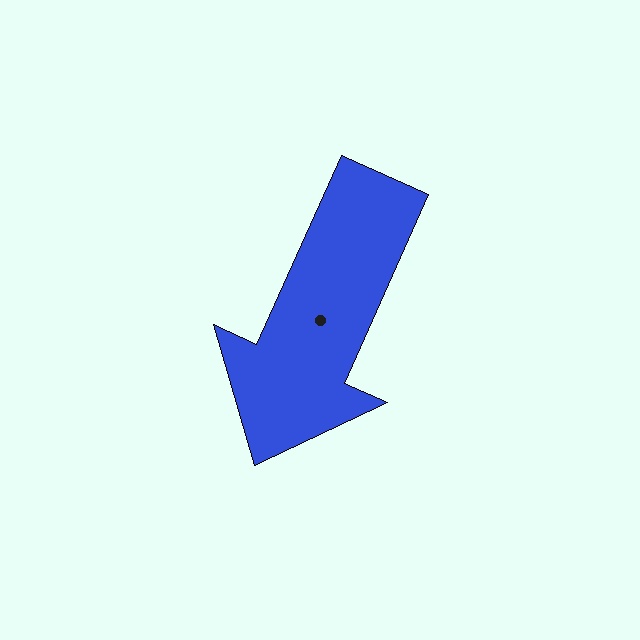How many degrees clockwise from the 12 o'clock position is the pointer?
Approximately 204 degrees.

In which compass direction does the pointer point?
Southwest.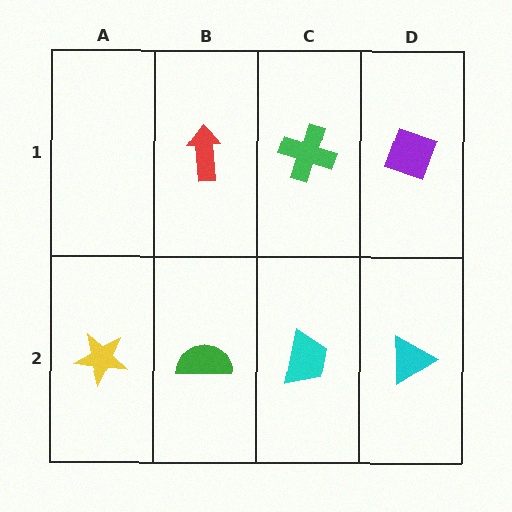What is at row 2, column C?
A cyan trapezoid.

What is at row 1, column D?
A purple diamond.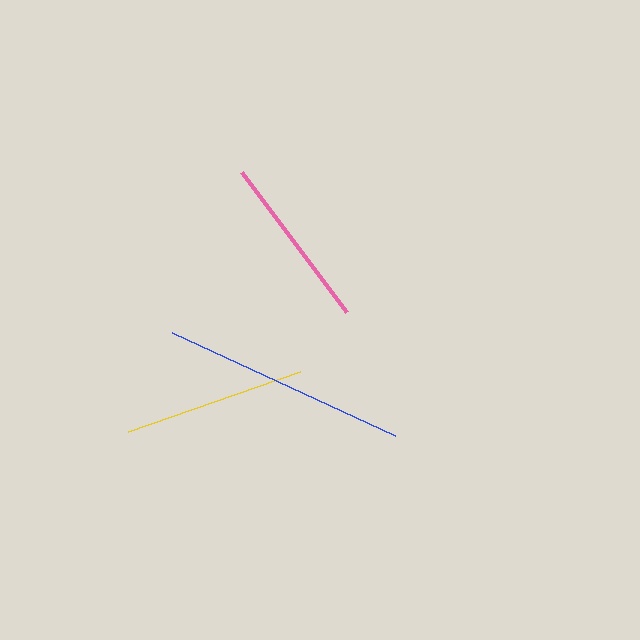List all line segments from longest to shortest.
From longest to shortest: blue, yellow, pink.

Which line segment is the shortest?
The pink line is the shortest at approximately 175 pixels.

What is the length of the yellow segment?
The yellow segment is approximately 182 pixels long.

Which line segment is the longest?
The blue line is the longest at approximately 246 pixels.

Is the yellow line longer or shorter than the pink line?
The yellow line is longer than the pink line.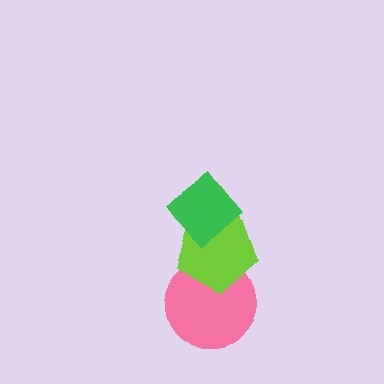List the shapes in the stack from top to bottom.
From top to bottom: the green diamond, the lime pentagon, the pink circle.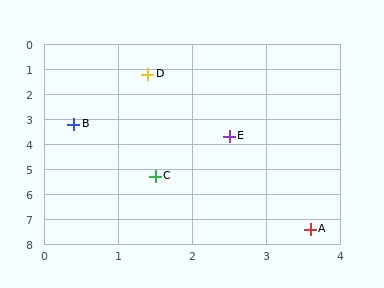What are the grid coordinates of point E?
Point E is at approximately (2.5, 3.7).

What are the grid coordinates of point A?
Point A is at approximately (3.6, 7.4).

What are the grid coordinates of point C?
Point C is at approximately (1.5, 5.3).